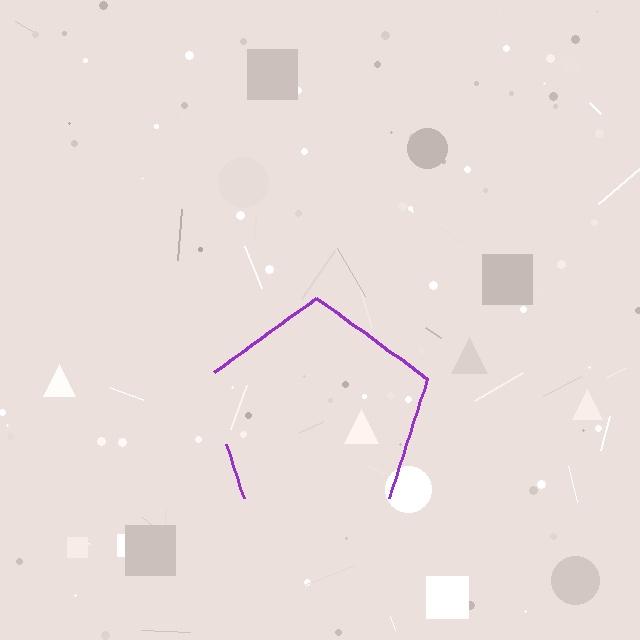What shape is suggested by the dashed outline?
The dashed outline suggests a pentagon.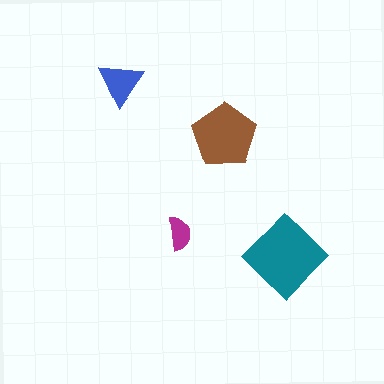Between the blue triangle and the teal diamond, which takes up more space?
The teal diamond.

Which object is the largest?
The teal diamond.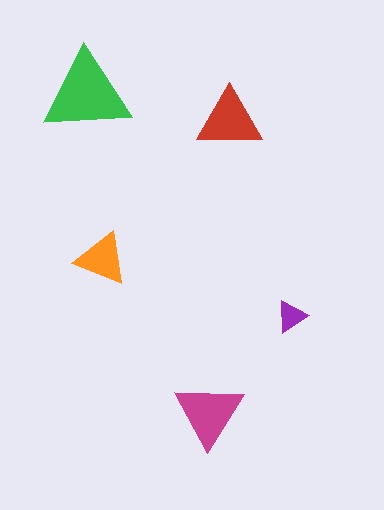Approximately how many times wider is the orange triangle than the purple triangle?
About 1.5 times wider.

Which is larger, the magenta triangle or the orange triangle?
The magenta one.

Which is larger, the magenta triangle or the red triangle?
The magenta one.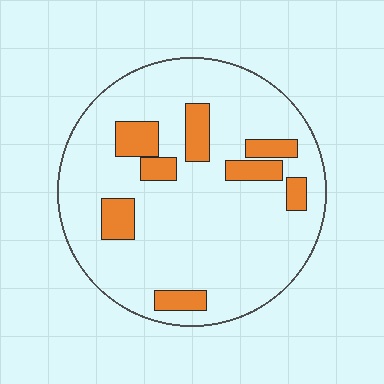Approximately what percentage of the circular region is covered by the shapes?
Approximately 15%.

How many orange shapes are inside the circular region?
8.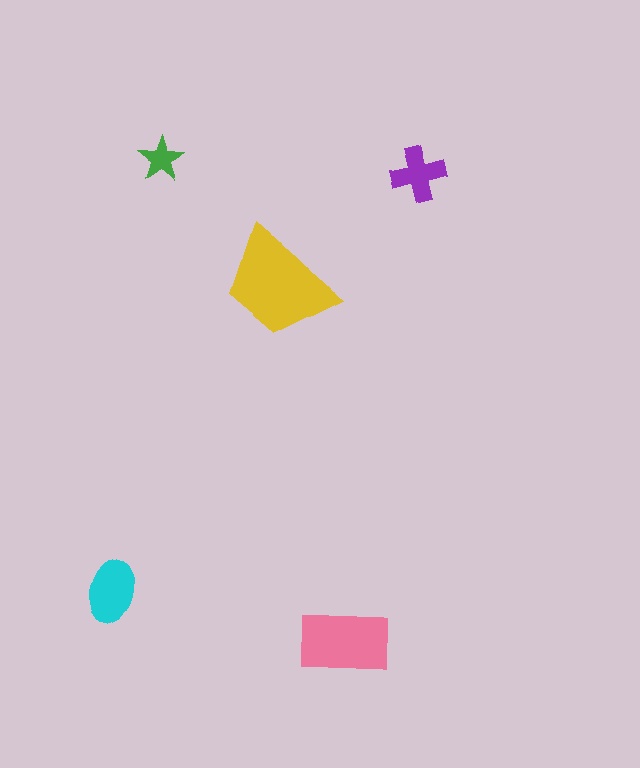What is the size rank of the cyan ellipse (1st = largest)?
3rd.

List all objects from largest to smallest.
The yellow trapezoid, the pink rectangle, the cyan ellipse, the purple cross, the green star.